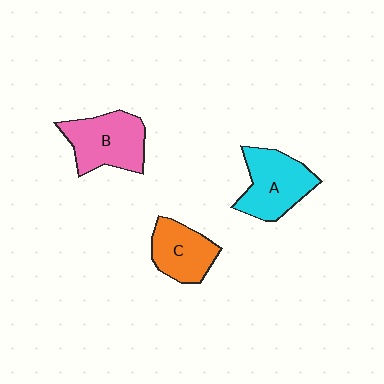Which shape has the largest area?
Shape B (pink).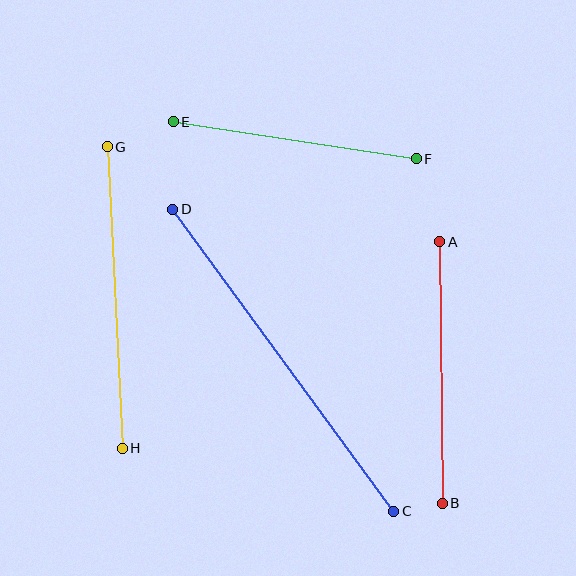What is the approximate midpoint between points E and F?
The midpoint is at approximately (295, 140) pixels.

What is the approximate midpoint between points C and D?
The midpoint is at approximately (283, 360) pixels.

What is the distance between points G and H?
The distance is approximately 302 pixels.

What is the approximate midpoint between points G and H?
The midpoint is at approximately (115, 298) pixels.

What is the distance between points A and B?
The distance is approximately 262 pixels.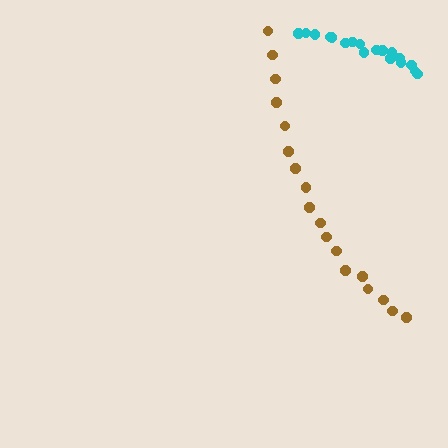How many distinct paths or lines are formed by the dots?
There are 2 distinct paths.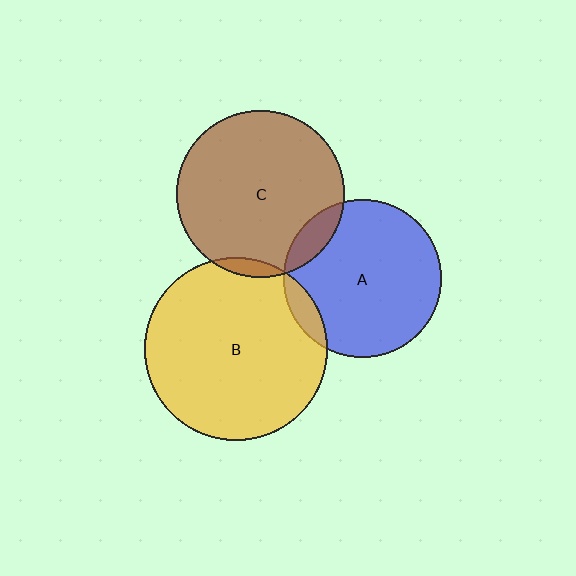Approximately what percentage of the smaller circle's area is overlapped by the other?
Approximately 10%.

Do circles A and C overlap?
Yes.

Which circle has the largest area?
Circle B (yellow).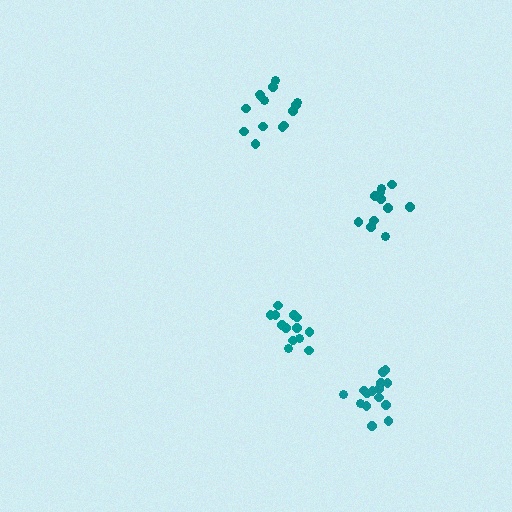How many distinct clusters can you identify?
There are 4 distinct clusters.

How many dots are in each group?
Group 1: 14 dots, Group 2: 15 dots, Group 3: 11 dots, Group 4: 13 dots (53 total).